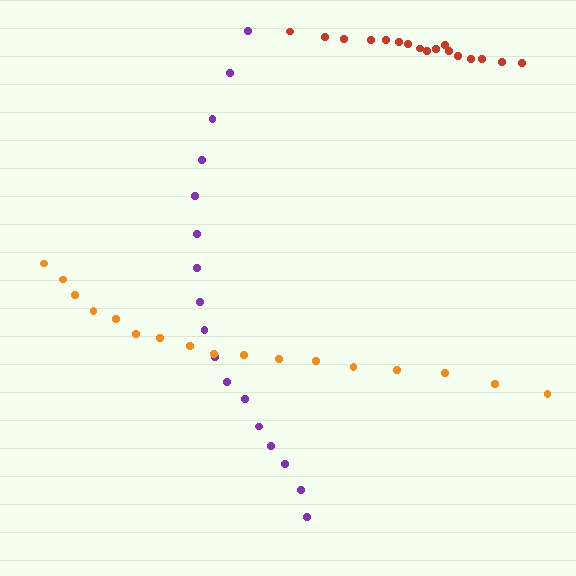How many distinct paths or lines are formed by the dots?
There are 3 distinct paths.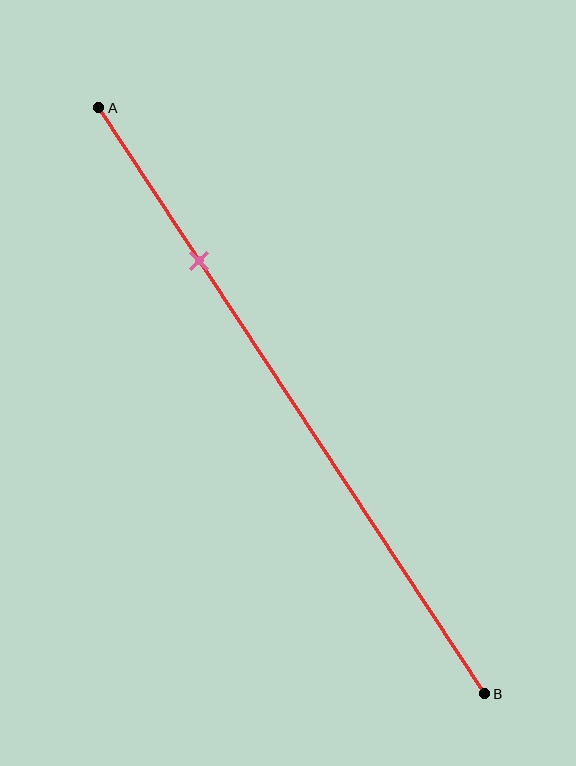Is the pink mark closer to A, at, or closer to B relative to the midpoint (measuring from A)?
The pink mark is closer to point A than the midpoint of segment AB.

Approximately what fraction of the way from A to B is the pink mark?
The pink mark is approximately 25% of the way from A to B.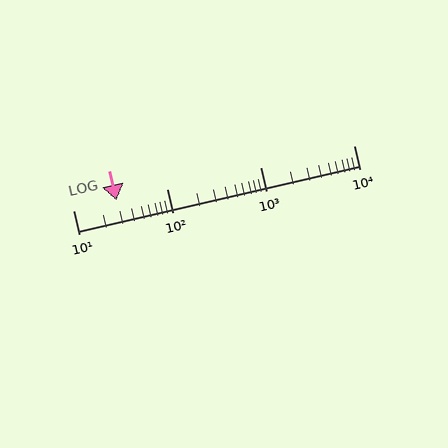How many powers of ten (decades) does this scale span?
The scale spans 3 decades, from 10 to 10000.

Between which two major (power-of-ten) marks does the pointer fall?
The pointer is between 10 and 100.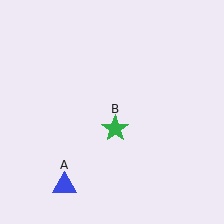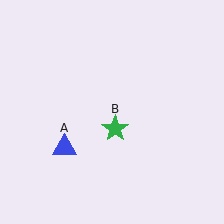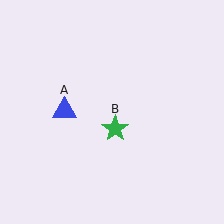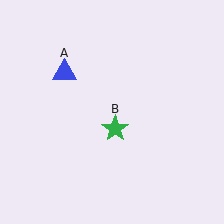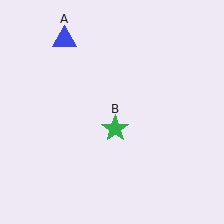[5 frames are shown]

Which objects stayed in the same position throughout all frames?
Green star (object B) remained stationary.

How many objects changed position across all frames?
1 object changed position: blue triangle (object A).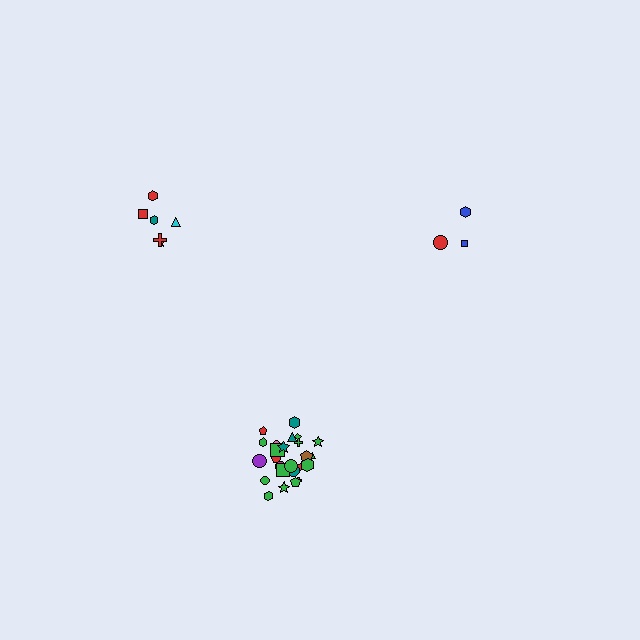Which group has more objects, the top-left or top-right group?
The top-left group.